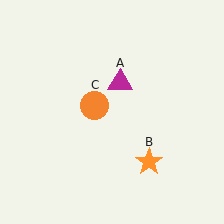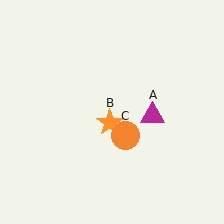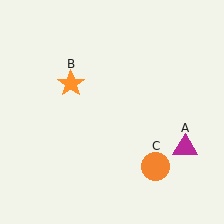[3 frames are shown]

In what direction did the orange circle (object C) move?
The orange circle (object C) moved down and to the right.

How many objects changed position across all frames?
3 objects changed position: magenta triangle (object A), orange star (object B), orange circle (object C).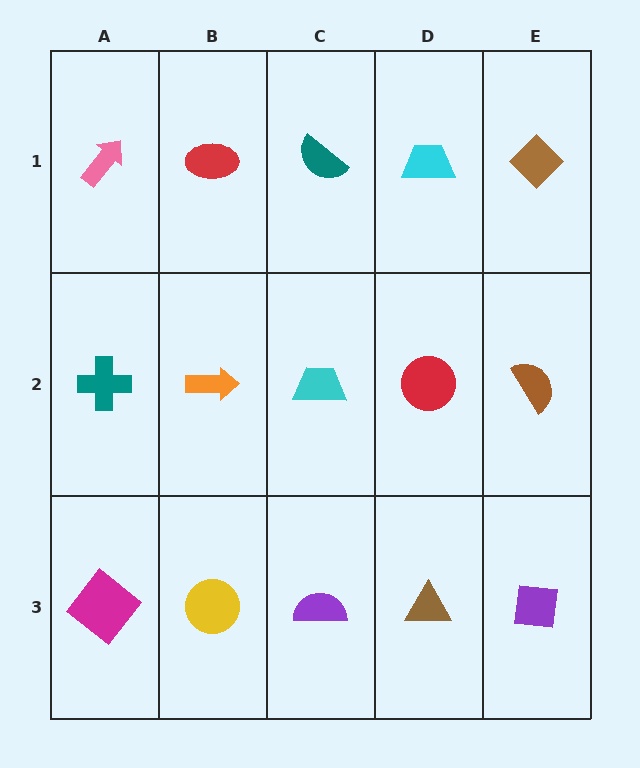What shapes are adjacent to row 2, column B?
A red ellipse (row 1, column B), a yellow circle (row 3, column B), a teal cross (row 2, column A), a cyan trapezoid (row 2, column C).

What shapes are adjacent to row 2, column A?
A pink arrow (row 1, column A), a magenta diamond (row 3, column A), an orange arrow (row 2, column B).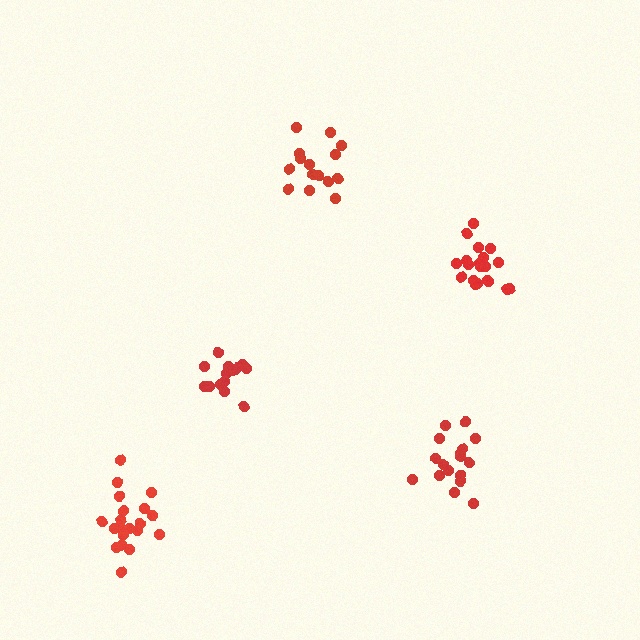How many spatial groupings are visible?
There are 5 spatial groupings.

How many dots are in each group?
Group 1: 15 dots, Group 2: 17 dots, Group 3: 15 dots, Group 4: 20 dots, Group 5: 20 dots (87 total).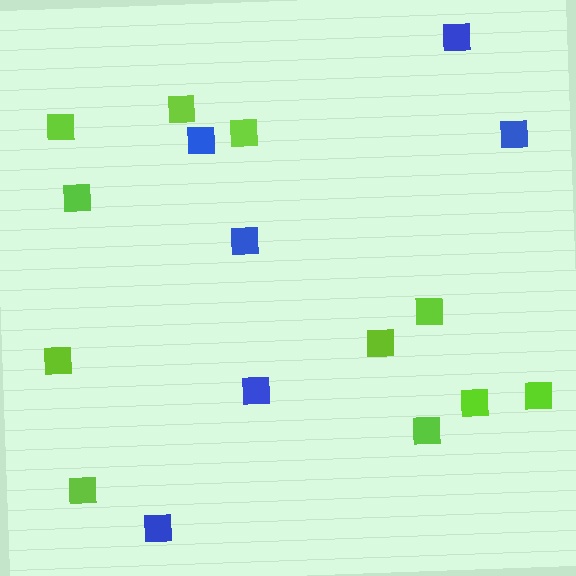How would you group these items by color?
There are 2 groups: one group of blue squares (6) and one group of lime squares (11).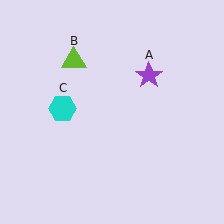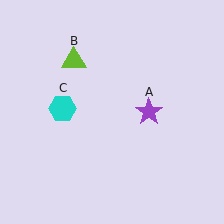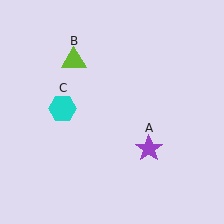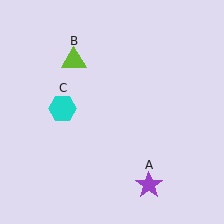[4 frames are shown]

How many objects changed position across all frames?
1 object changed position: purple star (object A).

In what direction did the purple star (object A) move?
The purple star (object A) moved down.